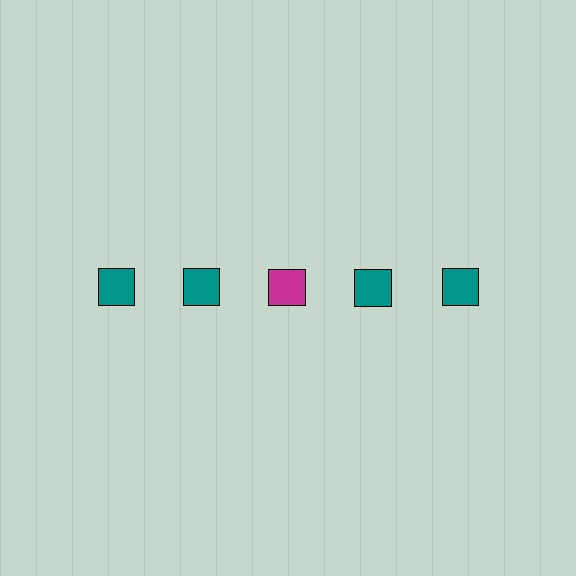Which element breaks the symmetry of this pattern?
The magenta square in the top row, center column breaks the symmetry. All other shapes are teal squares.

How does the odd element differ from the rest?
It has a different color: magenta instead of teal.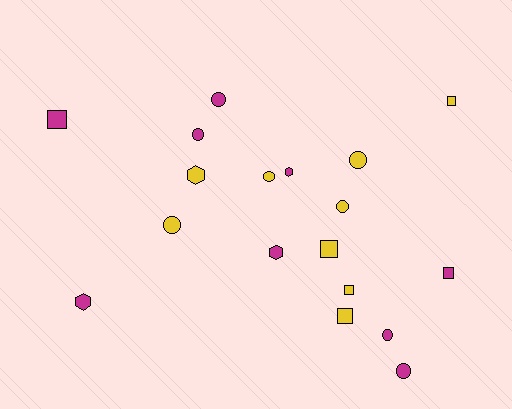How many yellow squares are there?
There are 4 yellow squares.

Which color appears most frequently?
Yellow, with 9 objects.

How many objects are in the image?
There are 18 objects.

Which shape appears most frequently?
Circle, with 8 objects.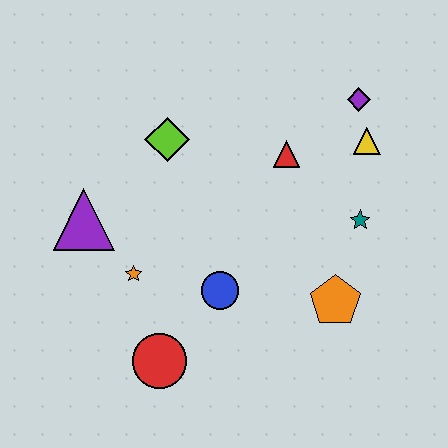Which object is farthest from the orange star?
The purple diamond is farthest from the orange star.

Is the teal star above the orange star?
Yes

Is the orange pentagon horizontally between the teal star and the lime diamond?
Yes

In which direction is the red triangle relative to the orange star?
The red triangle is to the right of the orange star.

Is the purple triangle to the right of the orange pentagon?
No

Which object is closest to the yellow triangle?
The purple diamond is closest to the yellow triangle.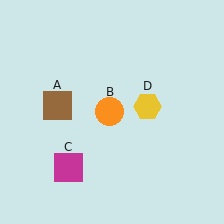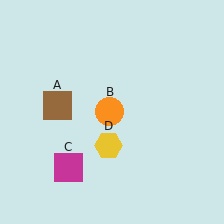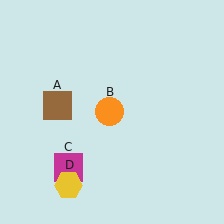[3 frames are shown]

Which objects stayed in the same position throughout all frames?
Brown square (object A) and orange circle (object B) and magenta square (object C) remained stationary.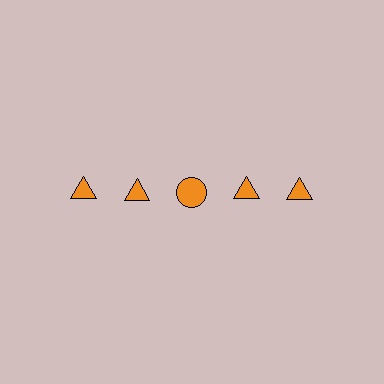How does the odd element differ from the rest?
It has a different shape: circle instead of triangle.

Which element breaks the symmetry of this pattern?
The orange circle in the top row, center column breaks the symmetry. All other shapes are orange triangles.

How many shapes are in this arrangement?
There are 5 shapes arranged in a grid pattern.